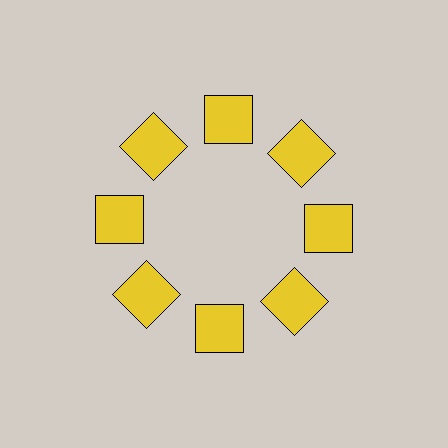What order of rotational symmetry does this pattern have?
This pattern has 8-fold rotational symmetry.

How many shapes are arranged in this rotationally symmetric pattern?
There are 8 shapes, arranged in 8 groups of 1.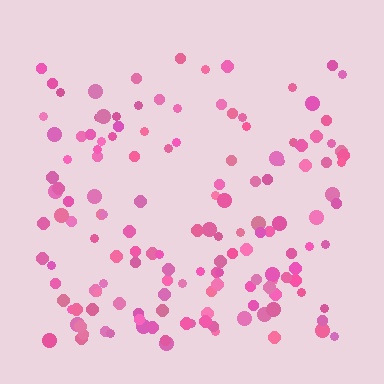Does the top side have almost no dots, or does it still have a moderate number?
Still a moderate number, just noticeably fewer than the bottom.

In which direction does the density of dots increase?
From top to bottom, with the bottom side densest.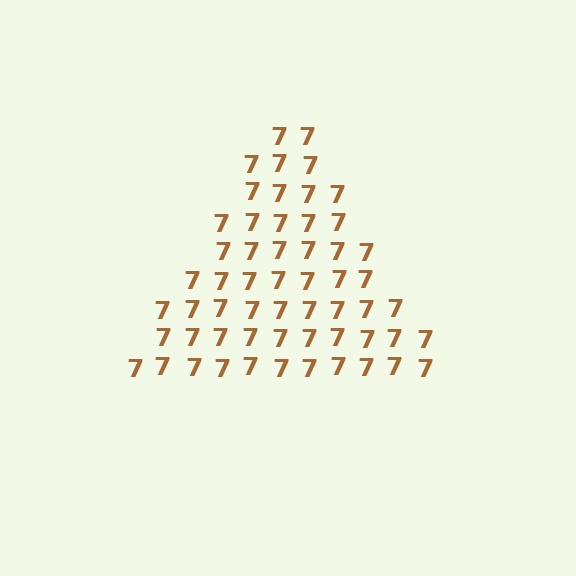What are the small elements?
The small elements are digit 7's.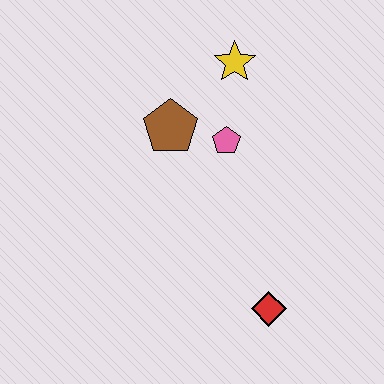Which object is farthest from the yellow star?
The red diamond is farthest from the yellow star.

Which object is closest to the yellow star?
The pink pentagon is closest to the yellow star.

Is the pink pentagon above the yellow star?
No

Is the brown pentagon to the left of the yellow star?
Yes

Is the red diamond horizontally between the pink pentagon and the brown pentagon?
No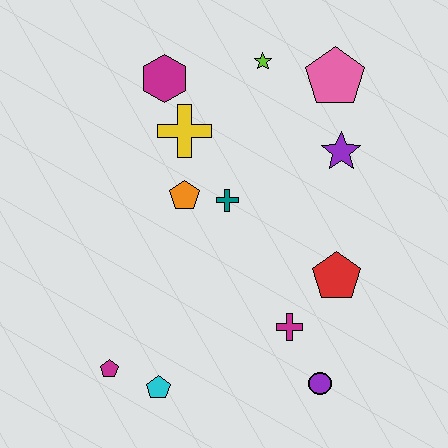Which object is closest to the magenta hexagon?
The yellow cross is closest to the magenta hexagon.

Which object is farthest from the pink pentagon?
The magenta pentagon is farthest from the pink pentagon.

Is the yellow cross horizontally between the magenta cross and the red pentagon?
No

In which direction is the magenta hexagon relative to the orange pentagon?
The magenta hexagon is above the orange pentagon.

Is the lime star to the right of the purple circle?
No